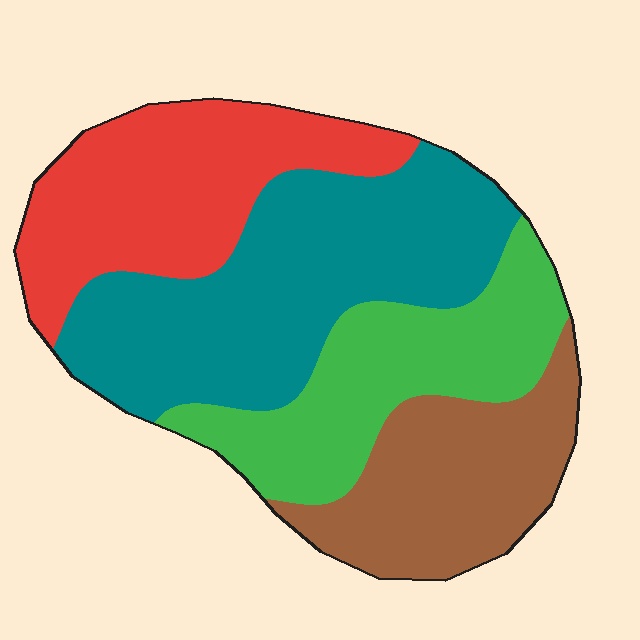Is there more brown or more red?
Red.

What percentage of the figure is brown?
Brown covers about 20% of the figure.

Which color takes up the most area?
Teal, at roughly 35%.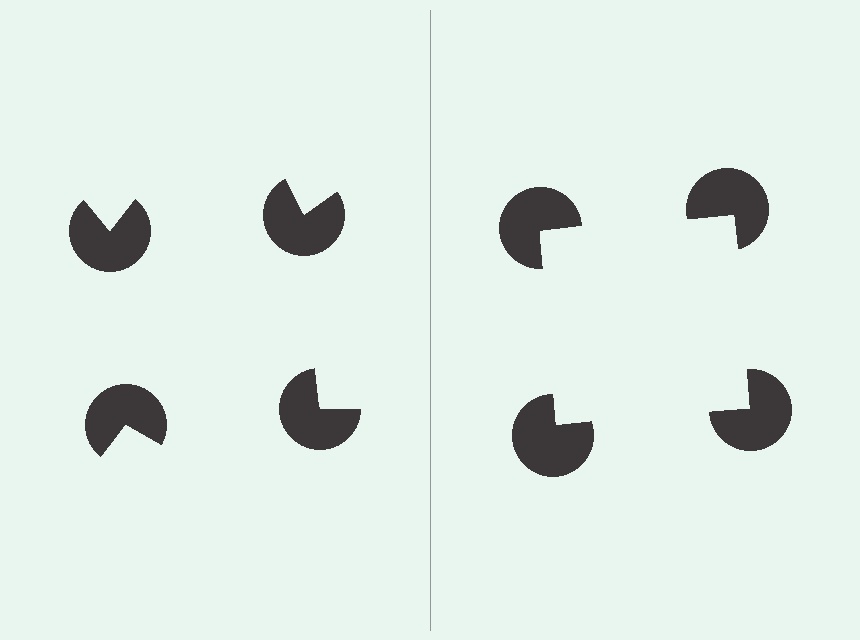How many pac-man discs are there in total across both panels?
8 — 4 on each side.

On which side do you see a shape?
An illusory square appears on the right side. On the left side the wedge cuts are rotated, so no coherent shape forms.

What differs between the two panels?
The pac-man discs are positioned identically on both sides; only the wedge orientations differ. On the right they align to a square; on the left they are misaligned.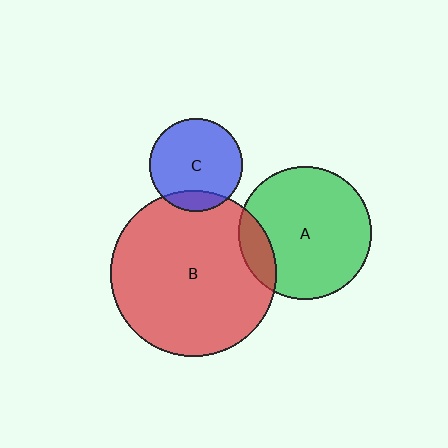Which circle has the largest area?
Circle B (red).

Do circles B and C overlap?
Yes.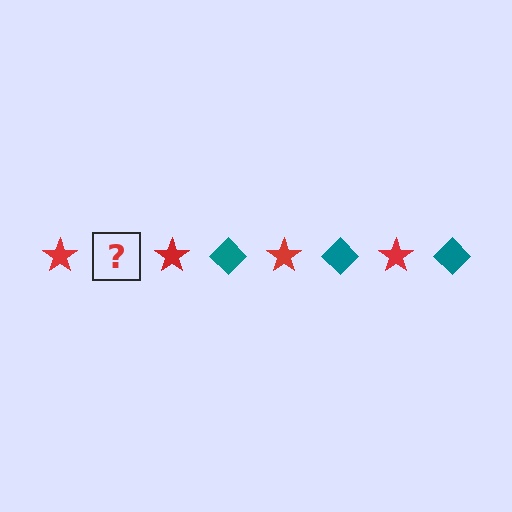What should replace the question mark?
The question mark should be replaced with a teal diamond.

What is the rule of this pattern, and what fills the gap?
The rule is that the pattern alternates between red star and teal diamond. The gap should be filled with a teal diamond.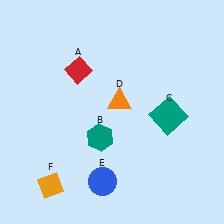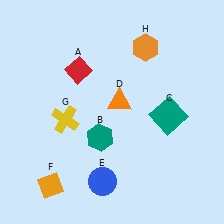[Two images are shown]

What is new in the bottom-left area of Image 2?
A yellow cross (G) was added in the bottom-left area of Image 2.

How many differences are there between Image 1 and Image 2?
There are 2 differences between the two images.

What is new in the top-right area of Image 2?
An orange hexagon (H) was added in the top-right area of Image 2.